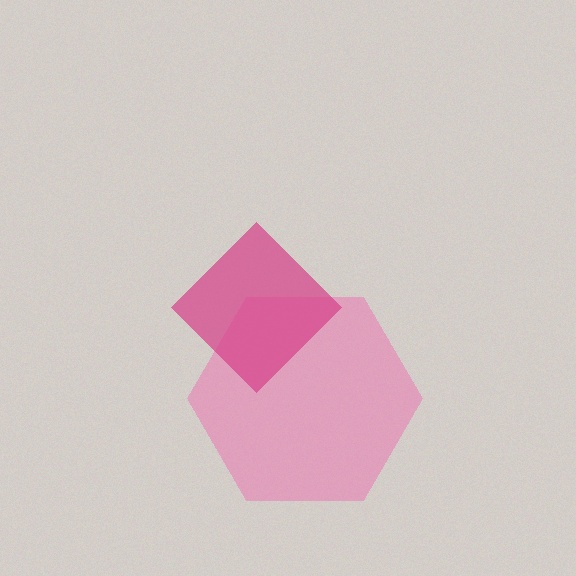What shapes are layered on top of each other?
The layered shapes are: a pink hexagon, a magenta diamond.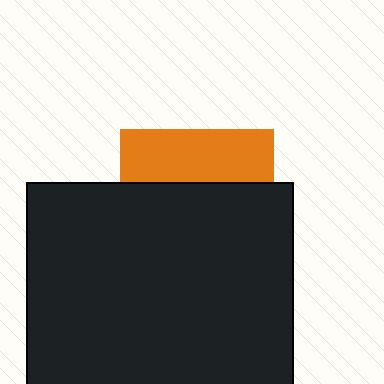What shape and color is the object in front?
The object in front is a black square.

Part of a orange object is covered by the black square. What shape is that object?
It is a square.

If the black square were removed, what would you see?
You would see the complete orange square.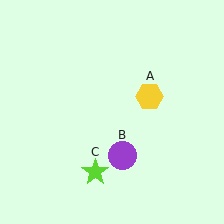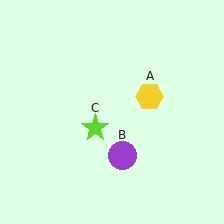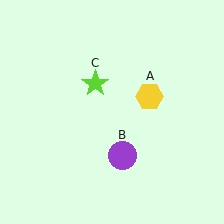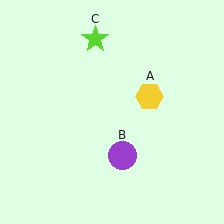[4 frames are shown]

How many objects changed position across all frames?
1 object changed position: lime star (object C).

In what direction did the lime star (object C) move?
The lime star (object C) moved up.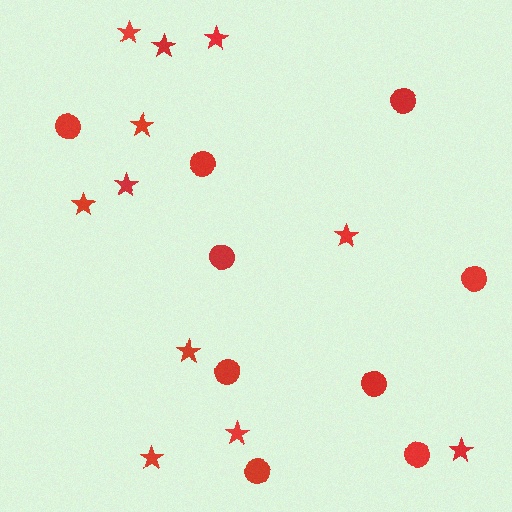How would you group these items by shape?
There are 2 groups: one group of stars (11) and one group of circles (9).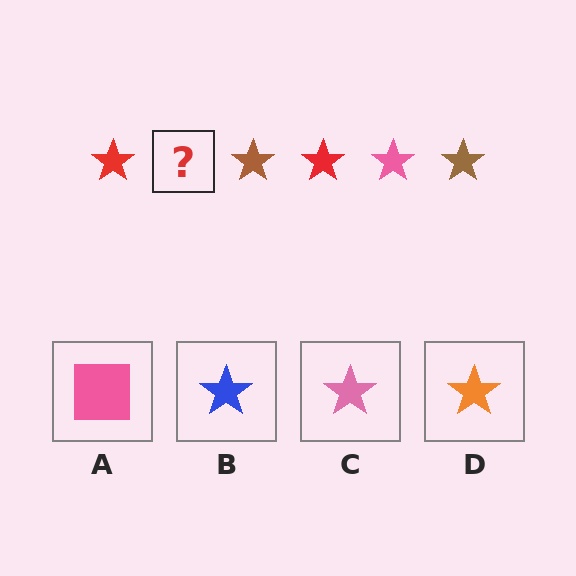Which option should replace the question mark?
Option C.